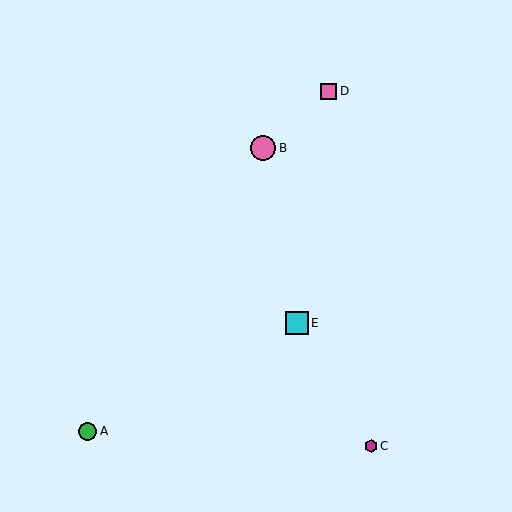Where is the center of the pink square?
The center of the pink square is at (329, 91).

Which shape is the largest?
The pink circle (labeled B) is the largest.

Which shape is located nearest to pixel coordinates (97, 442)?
The green circle (labeled A) at (88, 431) is nearest to that location.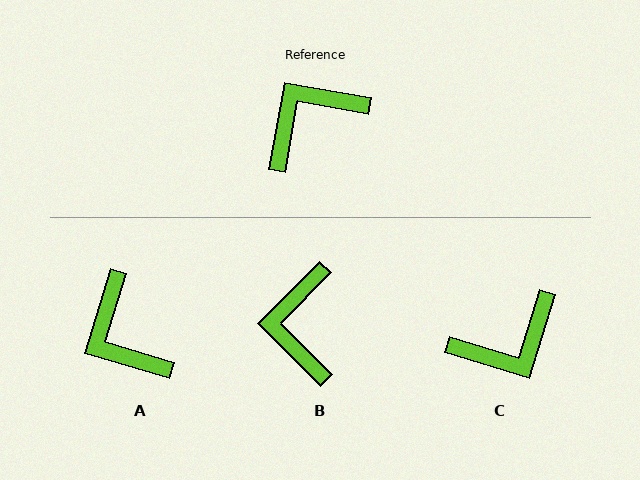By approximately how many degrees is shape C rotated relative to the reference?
Approximately 173 degrees counter-clockwise.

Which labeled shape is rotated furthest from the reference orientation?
C, about 173 degrees away.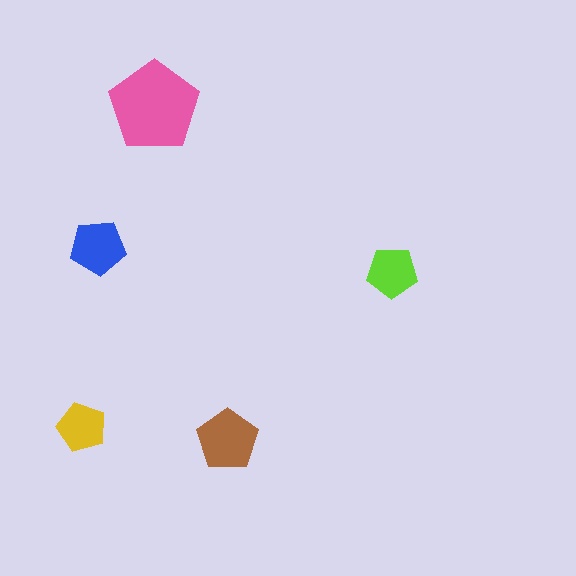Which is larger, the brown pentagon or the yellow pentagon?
The brown one.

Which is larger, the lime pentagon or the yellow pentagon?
The lime one.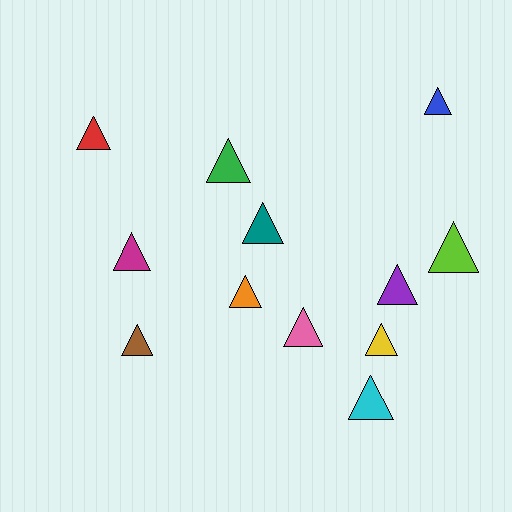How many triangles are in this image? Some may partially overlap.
There are 12 triangles.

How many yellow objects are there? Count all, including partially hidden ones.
There is 1 yellow object.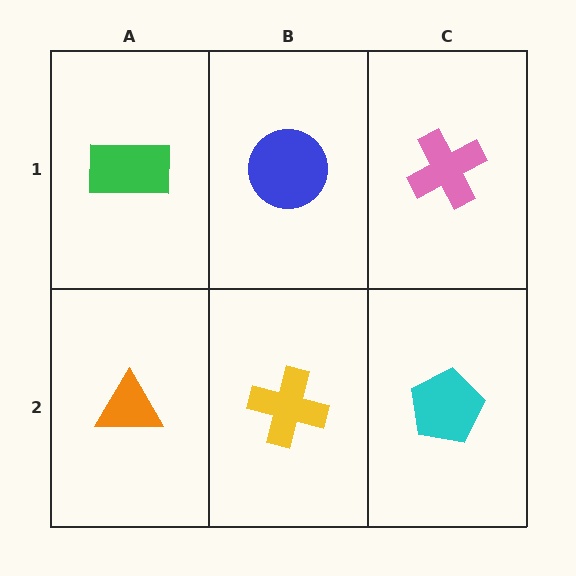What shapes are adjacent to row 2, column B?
A blue circle (row 1, column B), an orange triangle (row 2, column A), a cyan pentagon (row 2, column C).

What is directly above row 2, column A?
A green rectangle.